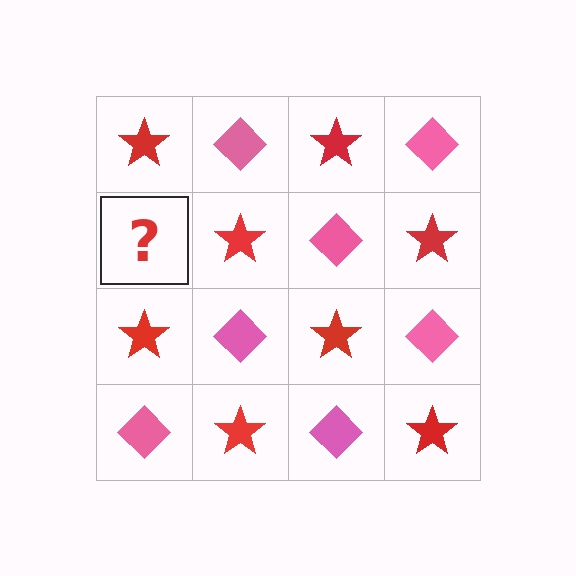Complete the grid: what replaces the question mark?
The question mark should be replaced with a pink diamond.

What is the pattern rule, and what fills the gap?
The rule is that it alternates red star and pink diamond in a checkerboard pattern. The gap should be filled with a pink diamond.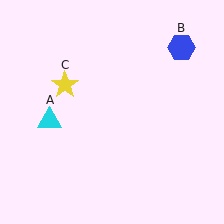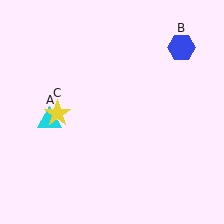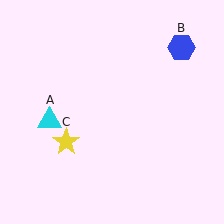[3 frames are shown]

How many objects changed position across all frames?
1 object changed position: yellow star (object C).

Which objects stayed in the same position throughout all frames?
Cyan triangle (object A) and blue hexagon (object B) remained stationary.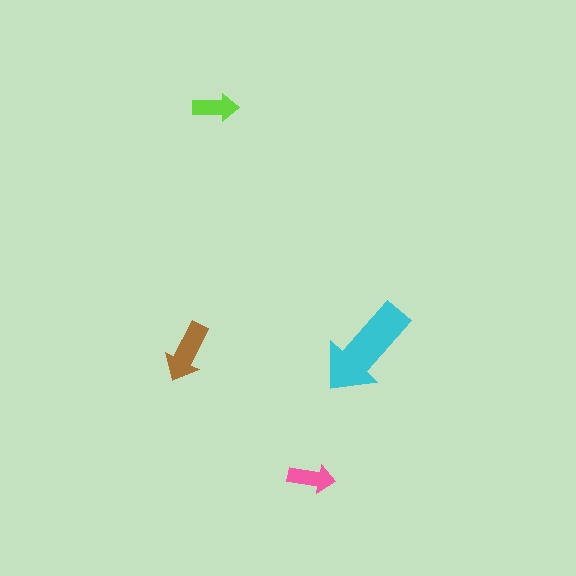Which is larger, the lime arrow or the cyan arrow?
The cyan one.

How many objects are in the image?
There are 4 objects in the image.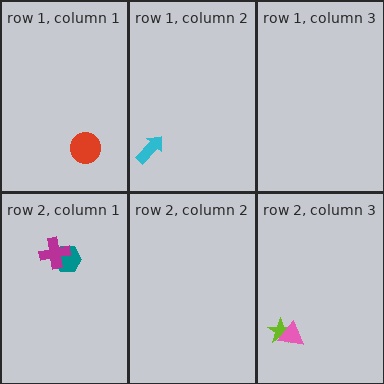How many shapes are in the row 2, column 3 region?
2.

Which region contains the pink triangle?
The row 2, column 3 region.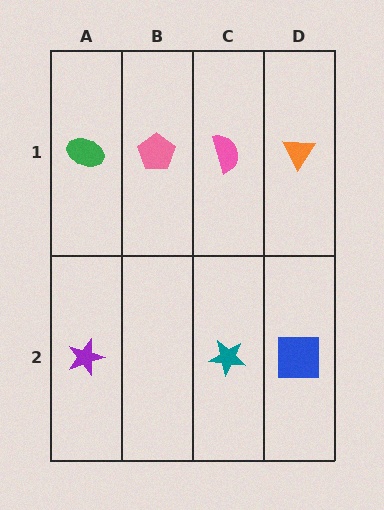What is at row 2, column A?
A purple star.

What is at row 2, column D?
A blue square.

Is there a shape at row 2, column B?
No, that cell is empty.